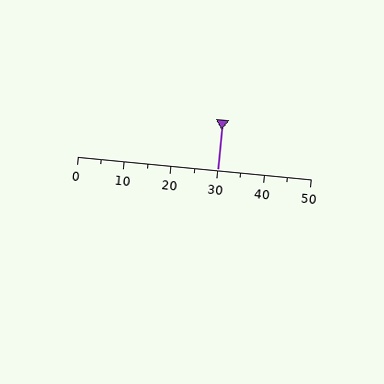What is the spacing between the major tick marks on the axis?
The major ticks are spaced 10 apart.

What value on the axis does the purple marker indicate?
The marker indicates approximately 30.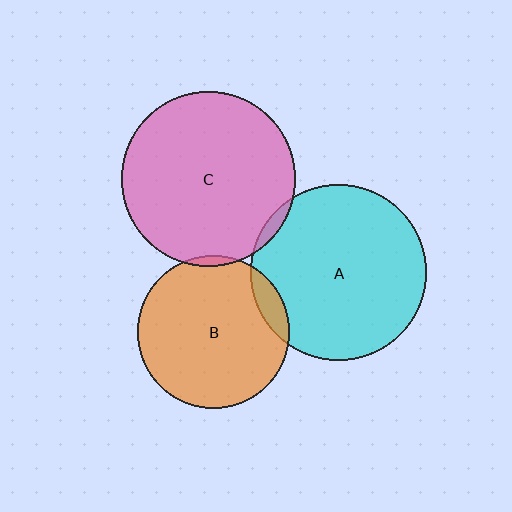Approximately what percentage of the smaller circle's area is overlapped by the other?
Approximately 10%.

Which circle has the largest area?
Circle A (cyan).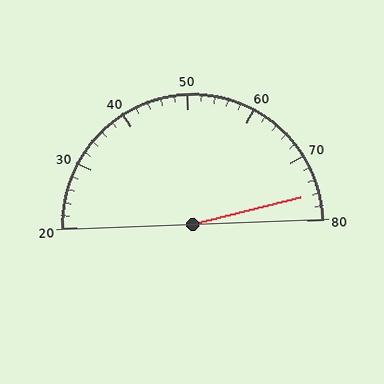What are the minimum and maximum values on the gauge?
The gauge ranges from 20 to 80.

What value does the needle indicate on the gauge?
The needle indicates approximately 76.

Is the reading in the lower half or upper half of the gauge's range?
The reading is in the upper half of the range (20 to 80).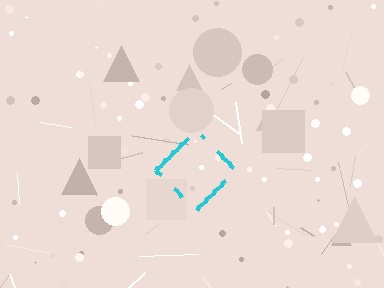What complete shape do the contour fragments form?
The contour fragments form a diamond.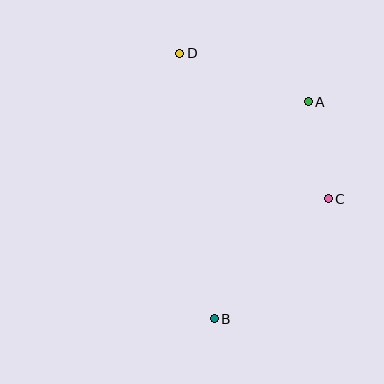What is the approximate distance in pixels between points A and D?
The distance between A and D is approximately 137 pixels.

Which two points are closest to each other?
Points A and C are closest to each other.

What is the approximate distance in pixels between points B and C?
The distance between B and C is approximately 165 pixels.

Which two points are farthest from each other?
Points B and D are farthest from each other.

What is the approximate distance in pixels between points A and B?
The distance between A and B is approximately 236 pixels.